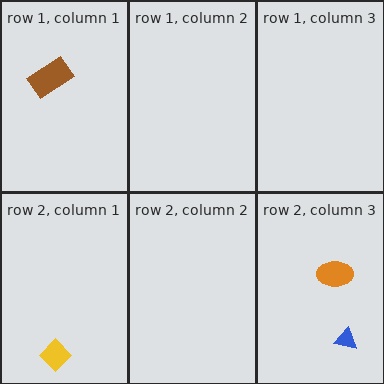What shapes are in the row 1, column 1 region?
The brown rectangle.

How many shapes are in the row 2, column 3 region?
2.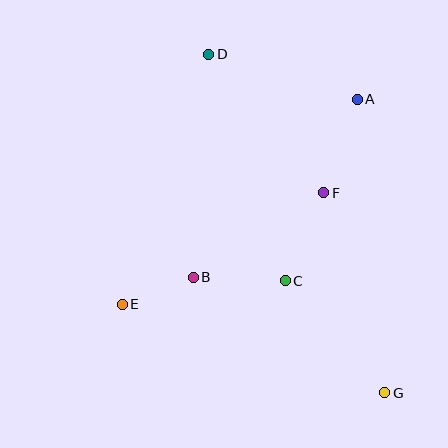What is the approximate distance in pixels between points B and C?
The distance between B and C is approximately 92 pixels.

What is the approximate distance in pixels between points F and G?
The distance between F and G is approximately 209 pixels.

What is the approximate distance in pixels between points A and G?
The distance between A and G is approximately 295 pixels.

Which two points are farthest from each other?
Points D and G are farthest from each other.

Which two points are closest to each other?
Points B and E are closest to each other.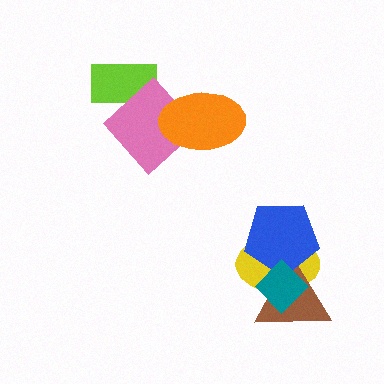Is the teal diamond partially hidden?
No, no other shape covers it.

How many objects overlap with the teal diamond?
3 objects overlap with the teal diamond.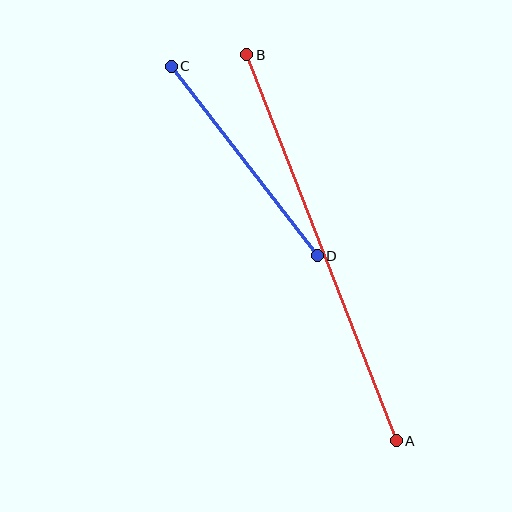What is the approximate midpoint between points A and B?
The midpoint is at approximately (321, 248) pixels.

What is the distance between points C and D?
The distance is approximately 239 pixels.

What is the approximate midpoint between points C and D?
The midpoint is at approximately (244, 161) pixels.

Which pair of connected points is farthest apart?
Points A and B are farthest apart.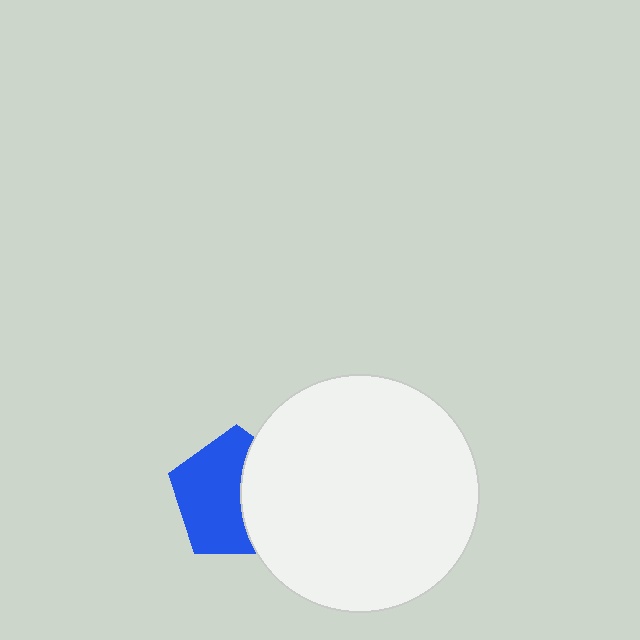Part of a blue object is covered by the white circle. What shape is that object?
It is a pentagon.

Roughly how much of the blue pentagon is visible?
About half of it is visible (roughly 59%).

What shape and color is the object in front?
The object in front is a white circle.